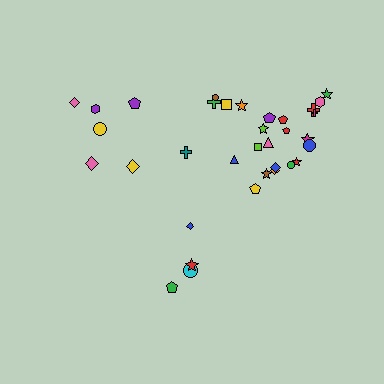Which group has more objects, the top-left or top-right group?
The top-right group.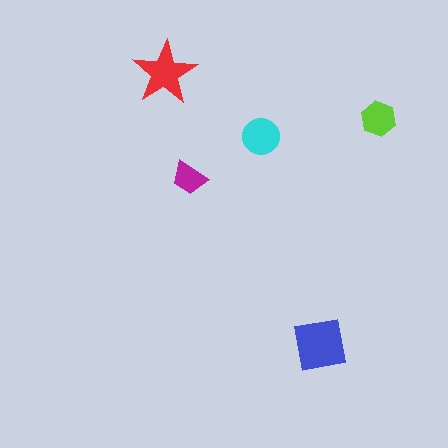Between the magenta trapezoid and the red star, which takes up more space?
The red star.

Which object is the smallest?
The magenta trapezoid.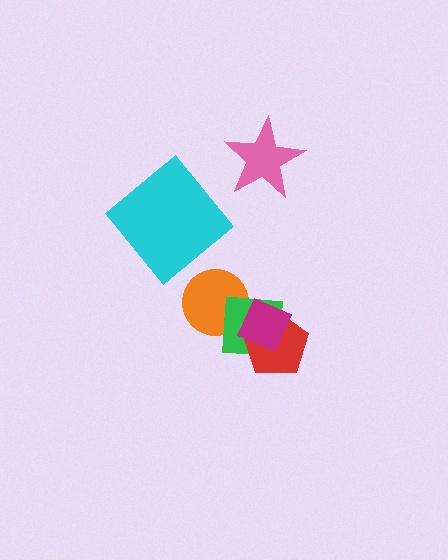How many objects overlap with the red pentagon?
2 objects overlap with the red pentagon.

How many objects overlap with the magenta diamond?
3 objects overlap with the magenta diamond.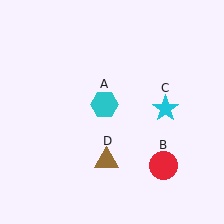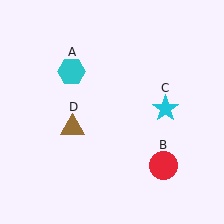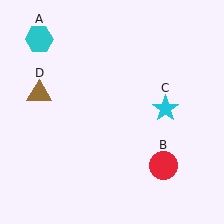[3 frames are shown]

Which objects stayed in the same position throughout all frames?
Red circle (object B) and cyan star (object C) remained stationary.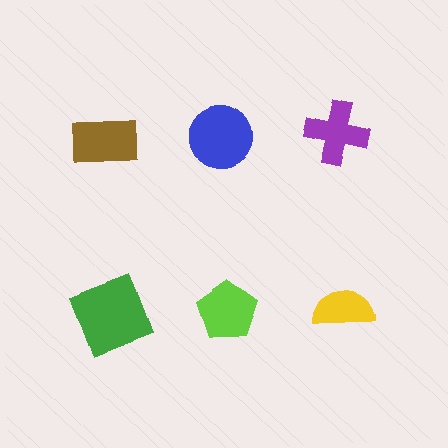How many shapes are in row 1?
3 shapes.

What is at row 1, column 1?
A brown rectangle.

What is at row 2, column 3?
A yellow semicircle.